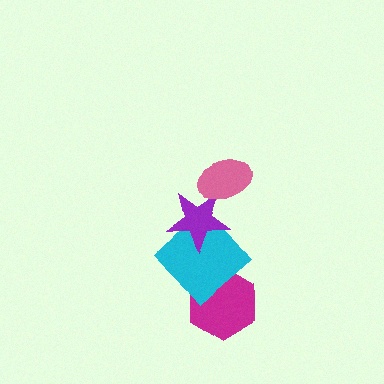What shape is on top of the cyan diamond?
The purple star is on top of the cyan diamond.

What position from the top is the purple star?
The purple star is 2nd from the top.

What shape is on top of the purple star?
The pink ellipse is on top of the purple star.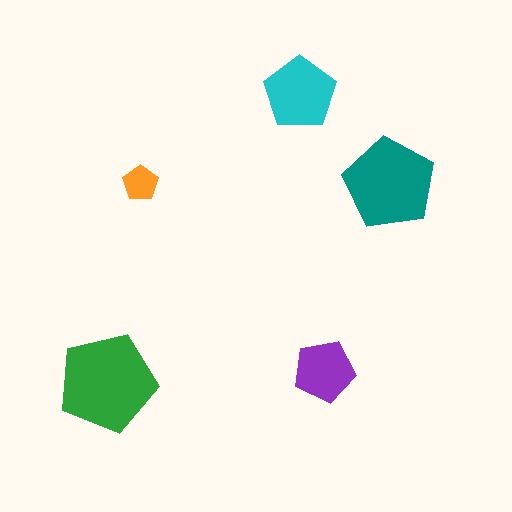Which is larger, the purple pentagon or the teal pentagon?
The teal one.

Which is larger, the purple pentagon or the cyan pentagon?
The cyan one.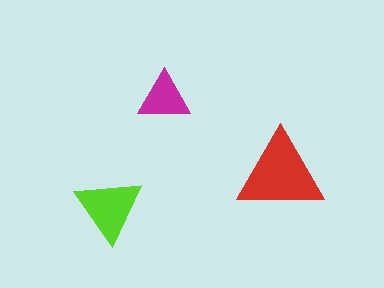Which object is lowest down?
The lime triangle is bottommost.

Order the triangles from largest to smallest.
the red one, the lime one, the magenta one.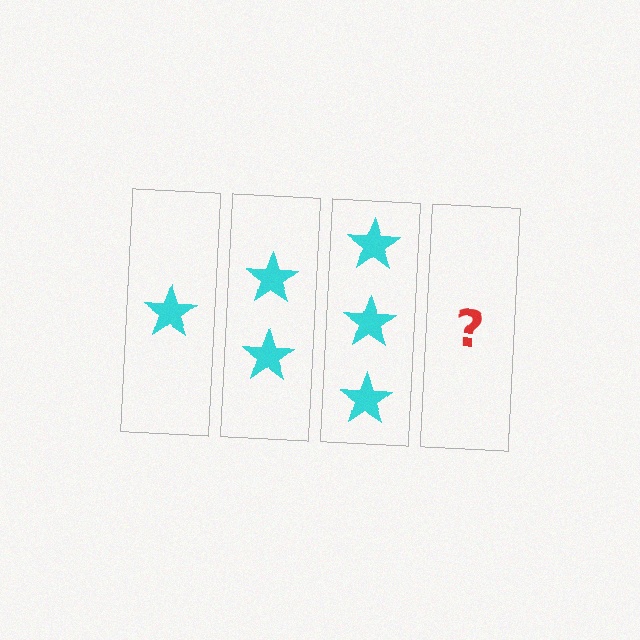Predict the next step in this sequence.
The next step is 4 stars.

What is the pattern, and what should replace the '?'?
The pattern is that each step adds one more star. The '?' should be 4 stars.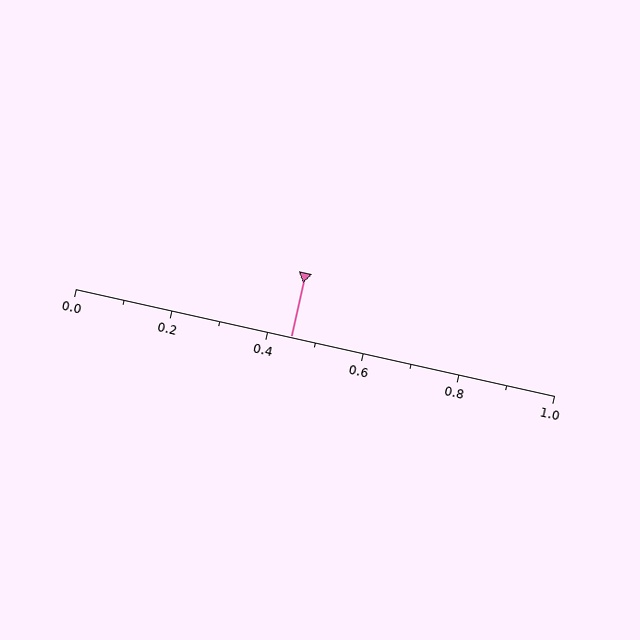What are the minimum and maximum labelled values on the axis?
The axis runs from 0.0 to 1.0.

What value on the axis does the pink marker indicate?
The marker indicates approximately 0.45.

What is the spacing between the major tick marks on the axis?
The major ticks are spaced 0.2 apart.